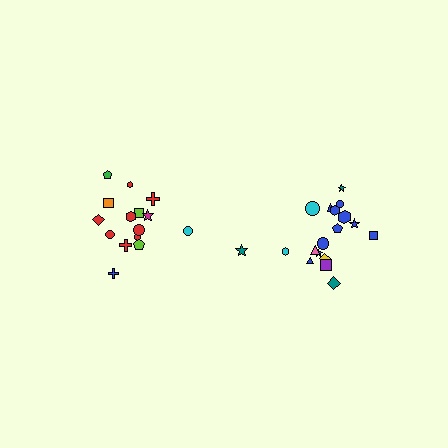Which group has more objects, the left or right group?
The right group.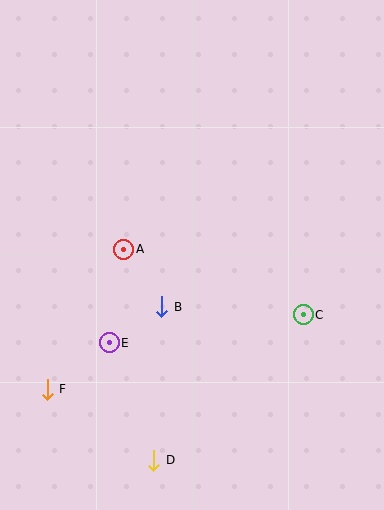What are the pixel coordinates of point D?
Point D is at (154, 460).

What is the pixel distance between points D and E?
The distance between D and E is 126 pixels.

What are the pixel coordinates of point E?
Point E is at (109, 343).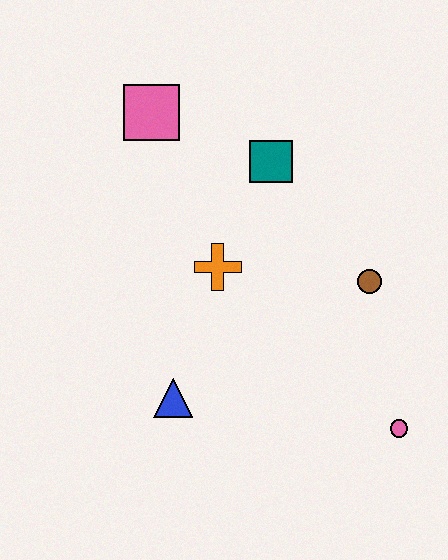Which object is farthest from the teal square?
The pink circle is farthest from the teal square.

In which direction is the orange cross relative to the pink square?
The orange cross is below the pink square.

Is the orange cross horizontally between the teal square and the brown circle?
No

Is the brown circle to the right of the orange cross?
Yes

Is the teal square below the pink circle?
No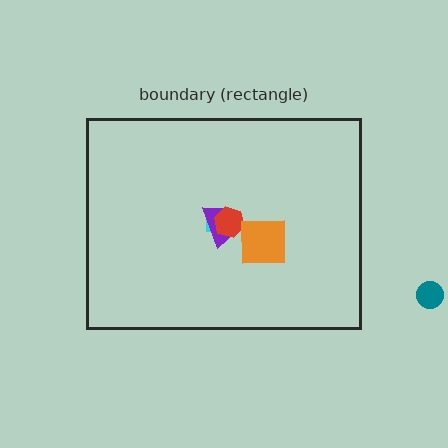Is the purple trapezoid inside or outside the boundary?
Inside.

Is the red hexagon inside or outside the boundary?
Inside.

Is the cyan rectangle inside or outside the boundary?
Inside.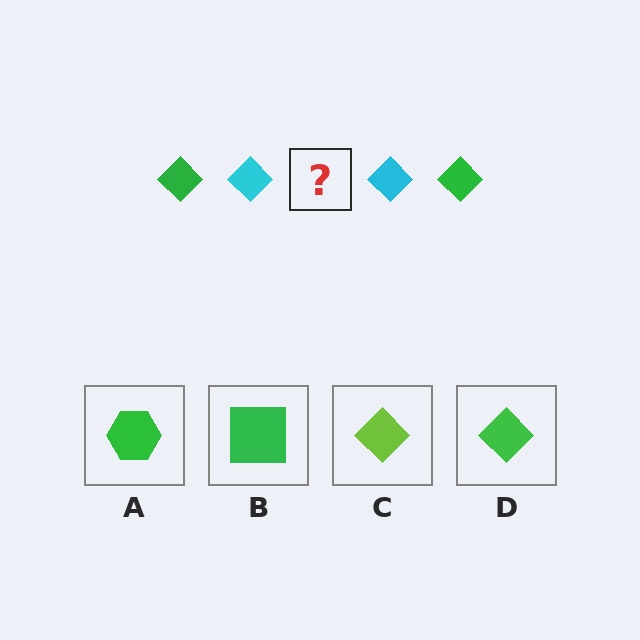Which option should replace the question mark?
Option D.